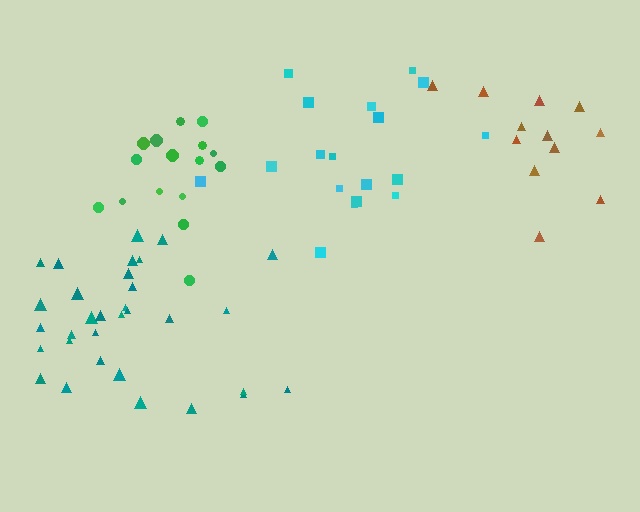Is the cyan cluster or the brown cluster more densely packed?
Cyan.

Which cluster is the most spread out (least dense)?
Brown.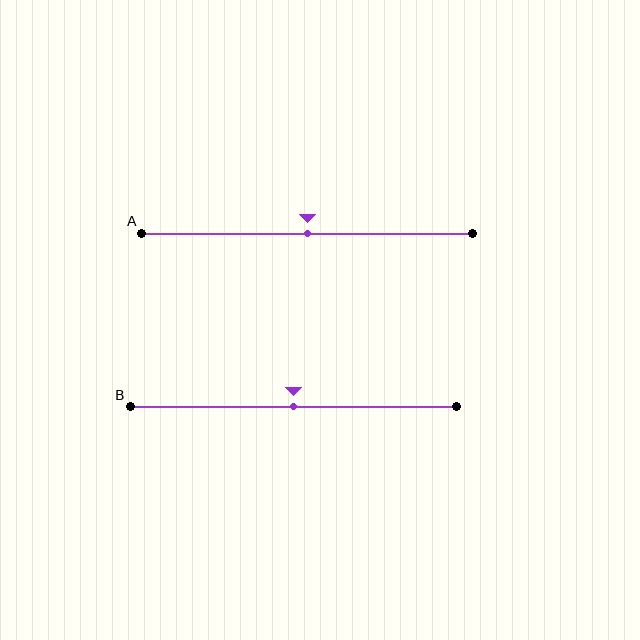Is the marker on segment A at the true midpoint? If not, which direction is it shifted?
Yes, the marker on segment A is at the true midpoint.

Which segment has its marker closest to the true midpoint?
Segment A has its marker closest to the true midpoint.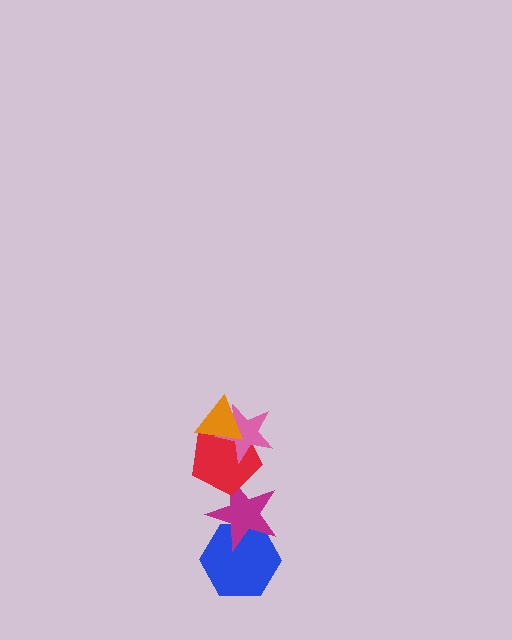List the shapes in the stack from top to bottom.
From top to bottom: the orange triangle, the pink star, the red pentagon, the magenta star, the blue hexagon.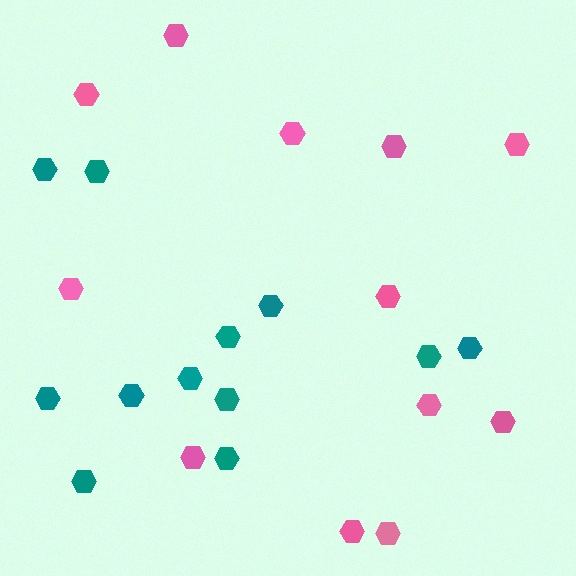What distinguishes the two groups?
There are 2 groups: one group of pink hexagons (12) and one group of teal hexagons (12).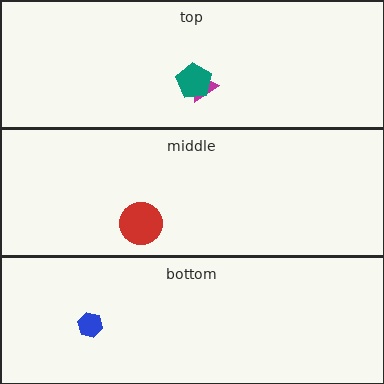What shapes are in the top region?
The magenta triangle, the teal pentagon.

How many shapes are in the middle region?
1.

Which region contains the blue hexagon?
The bottom region.